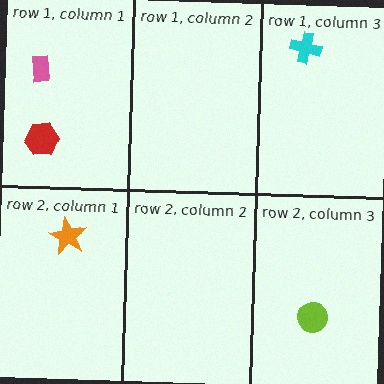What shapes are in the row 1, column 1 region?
The pink rectangle, the red hexagon.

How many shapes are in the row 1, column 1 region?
2.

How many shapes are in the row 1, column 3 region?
1.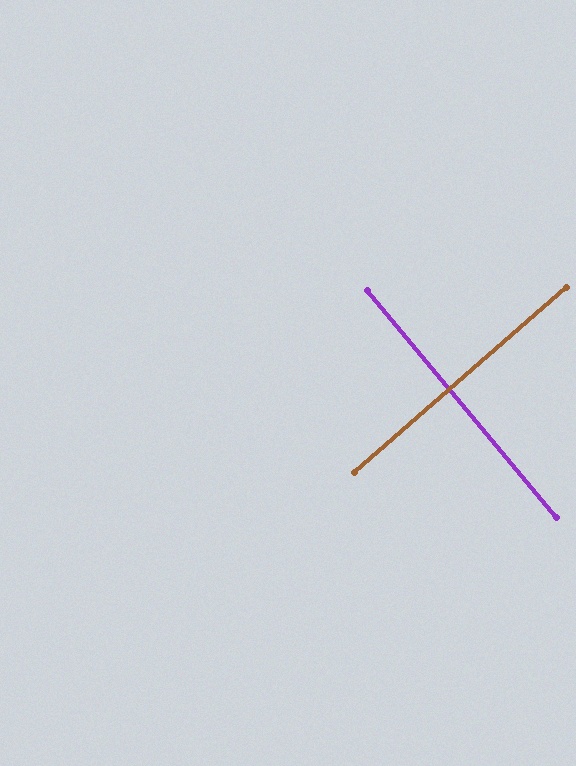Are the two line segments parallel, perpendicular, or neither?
Perpendicular — they meet at approximately 89°.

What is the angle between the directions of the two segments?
Approximately 89 degrees.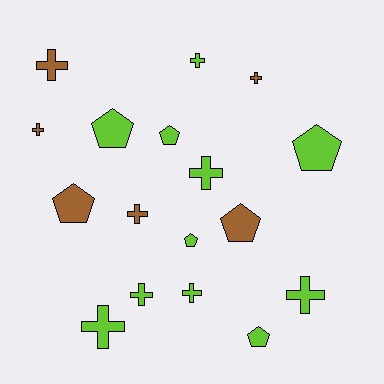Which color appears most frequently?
Lime, with 11 objects.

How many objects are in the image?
There are 17 objects.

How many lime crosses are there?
There are 6 lime crosses.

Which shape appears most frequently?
Cross, with 10 objects.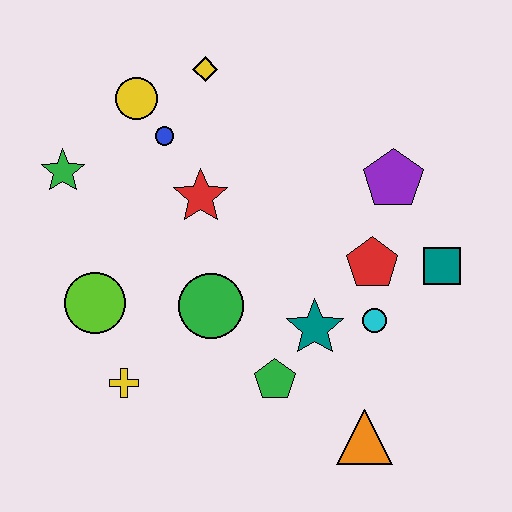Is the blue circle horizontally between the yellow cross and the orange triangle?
Yes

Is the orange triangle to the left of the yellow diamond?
No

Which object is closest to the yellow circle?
The blue circle is closest to the yellow circle.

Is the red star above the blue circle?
No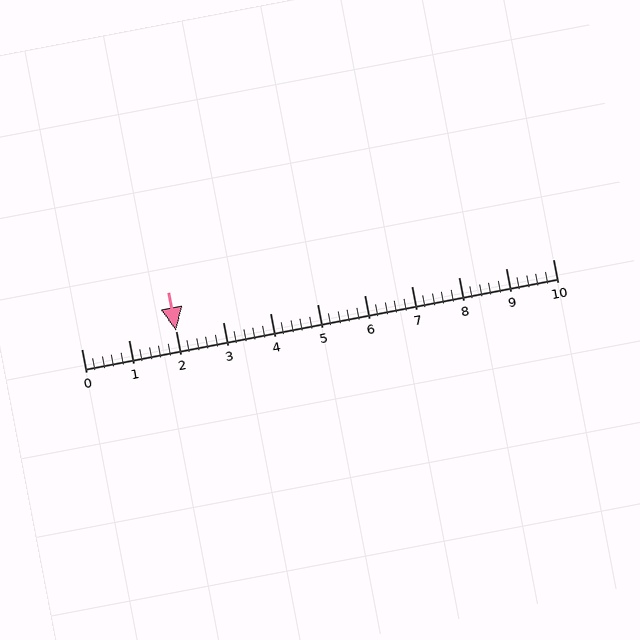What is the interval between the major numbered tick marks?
The major tick marks are spaced 1 units apart.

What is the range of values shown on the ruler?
The ruler shows values from 0 to 10.